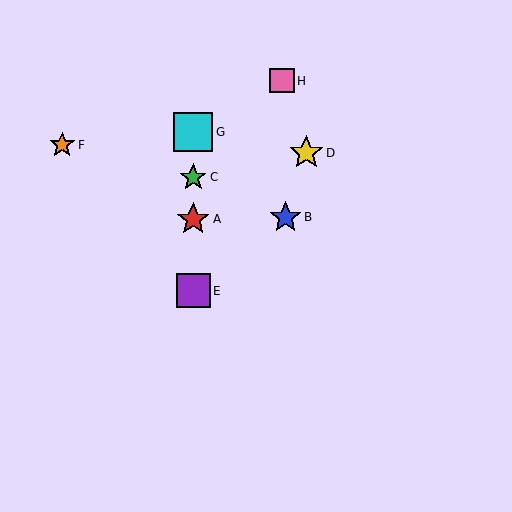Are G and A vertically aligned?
Yes, both are at x≈193.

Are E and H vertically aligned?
No, E is at x≈193 and H is at x≈282.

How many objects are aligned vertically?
4 objects (A, C, E, G) are aligned vertically.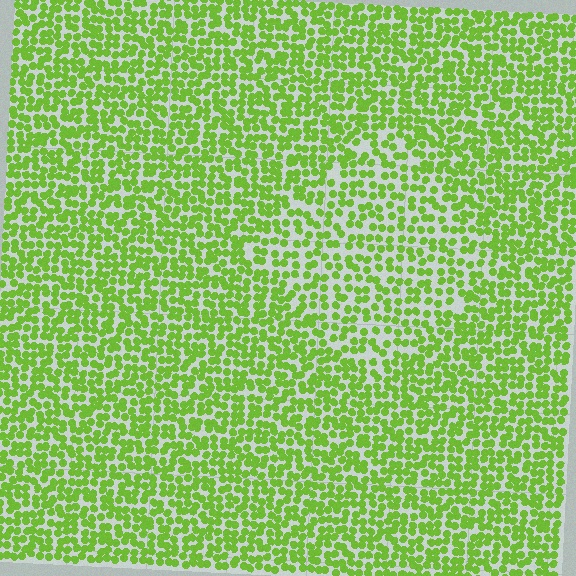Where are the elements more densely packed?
The elements are more densely packed outside the diamond boundary.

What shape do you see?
I see a diamond.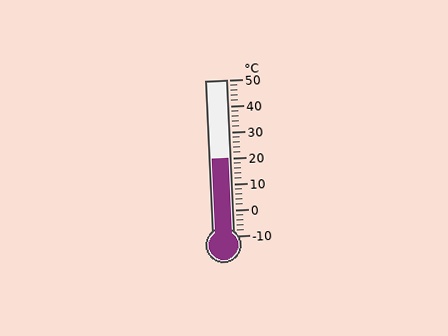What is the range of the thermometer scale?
The thermometer scale ranges from -10°C to 50°C.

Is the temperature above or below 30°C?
The temperature is below 30°C.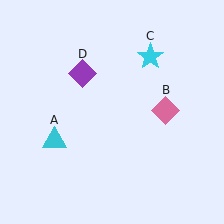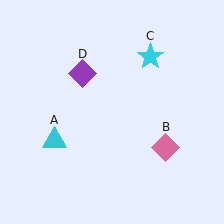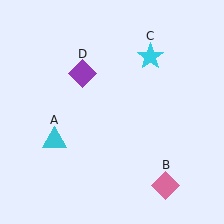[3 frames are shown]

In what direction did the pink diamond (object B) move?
The pink diamond (object B) moved down.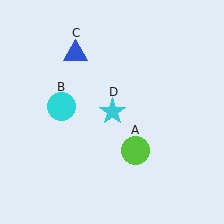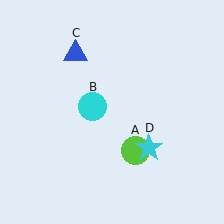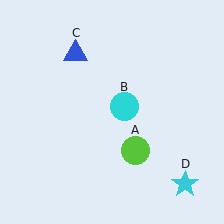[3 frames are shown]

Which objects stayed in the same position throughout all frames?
Lime circle (object A) and blue triangle (object C) remained stationary.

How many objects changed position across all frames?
2 objects changed position: cyan circle (object B), cyan star (object D).